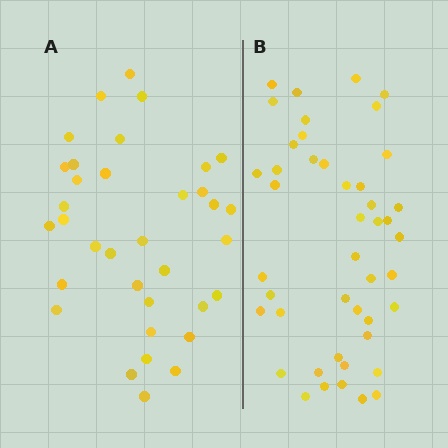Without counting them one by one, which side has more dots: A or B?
Region B (the right region) has more dots.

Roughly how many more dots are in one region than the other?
Region B has roughly 10 or so more dots than region A.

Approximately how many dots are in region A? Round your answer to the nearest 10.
About 40 dots. (The exact count is 35, which rounds to 40.)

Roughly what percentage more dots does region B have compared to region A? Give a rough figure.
About 30% more.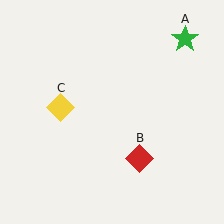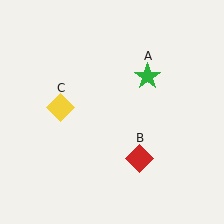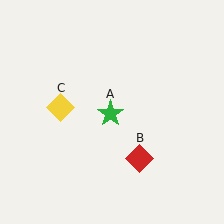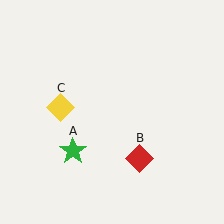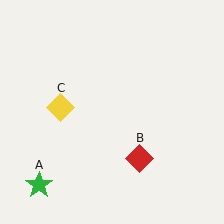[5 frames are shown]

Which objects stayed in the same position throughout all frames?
Red diamond (object B) and yellow diamond (object C) remained stationary.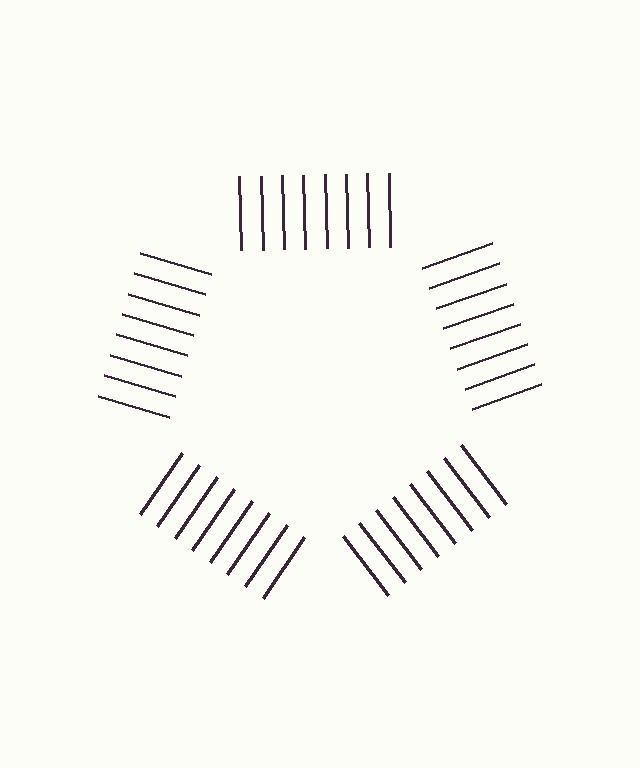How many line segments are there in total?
40 — 8 along each of the 5 edges.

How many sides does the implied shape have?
5 sides — the line-ends trace a pentagon.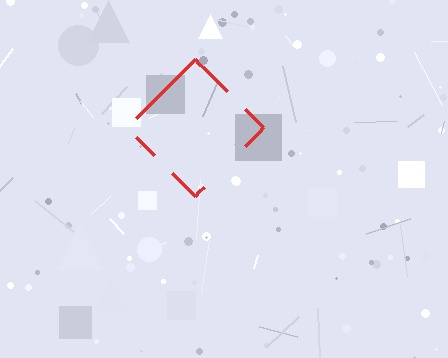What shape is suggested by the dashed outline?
The dashed outline suggests a diamond.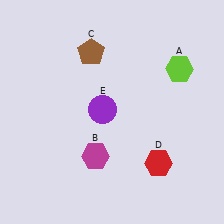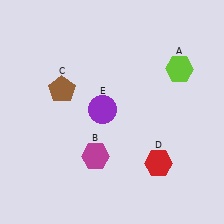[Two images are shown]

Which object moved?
The brown pentagon (C) moved down.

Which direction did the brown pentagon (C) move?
The brown pentagon (C) moved down.